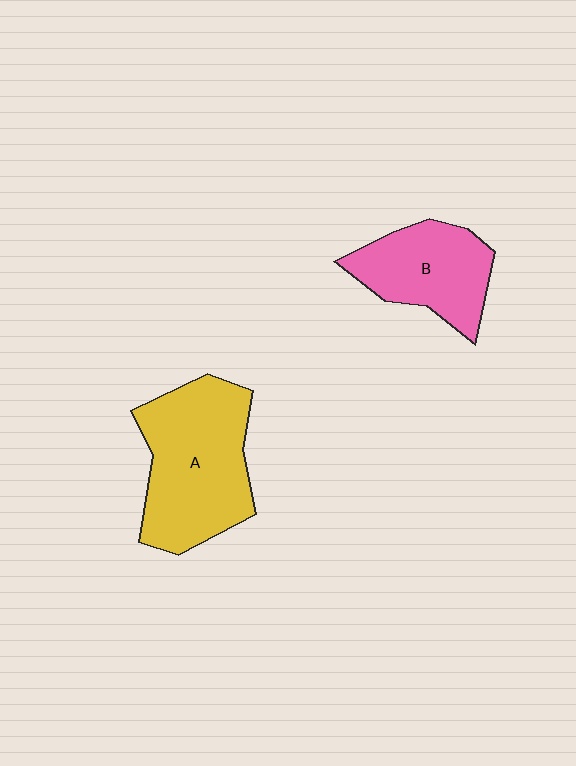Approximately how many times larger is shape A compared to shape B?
Approximately 1.5 times.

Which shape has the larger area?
Shape A (yellow).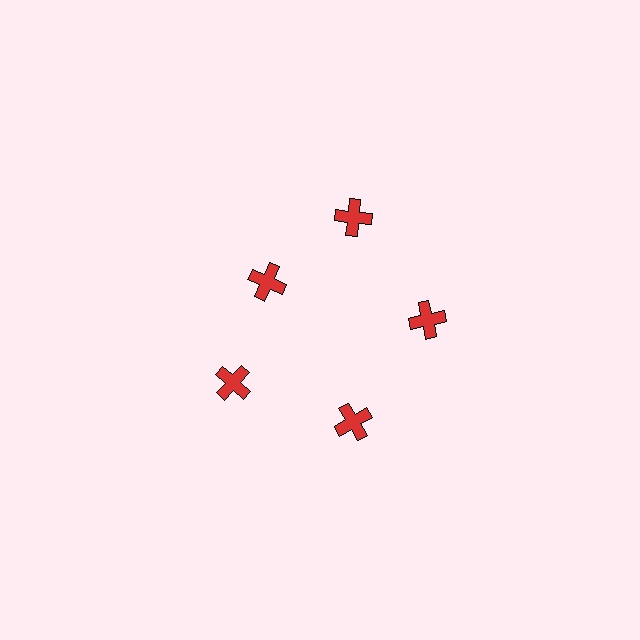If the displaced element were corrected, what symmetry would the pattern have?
It would have 5-fold rotational symmetry — the pattern would map onto itself every 72 degrees.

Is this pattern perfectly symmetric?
No. The 5 red crosses are arranged in a ring, but one element near the 10 o'clock position is pulled inward toward the center, breaking the 5-fold rotational symmetry.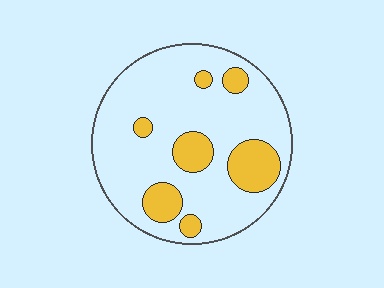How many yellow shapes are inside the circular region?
7.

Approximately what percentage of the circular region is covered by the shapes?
Approximately 20%.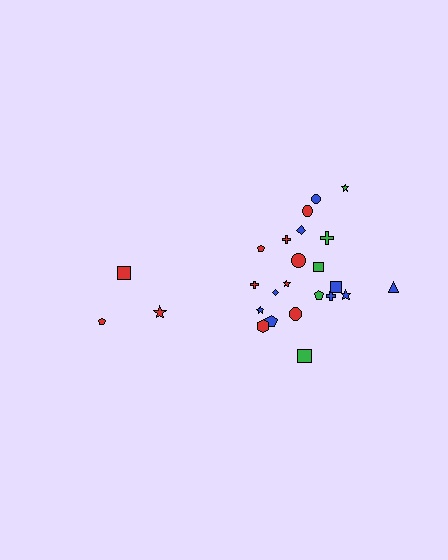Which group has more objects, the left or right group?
The right group.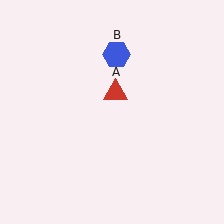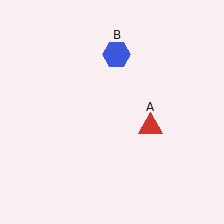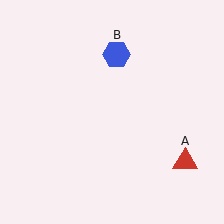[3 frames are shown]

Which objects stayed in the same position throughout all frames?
Blue hexagon (object B) remained stationary.